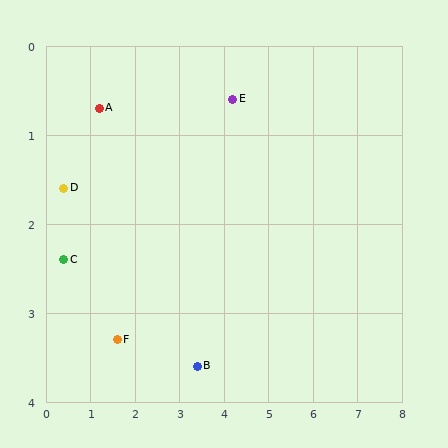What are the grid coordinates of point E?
Point E is at approximately (4.2, 0.6).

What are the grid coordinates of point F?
Point F is at approximately (1.6, 3.3).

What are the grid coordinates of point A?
Point A is at approximately (1.2, 0.7).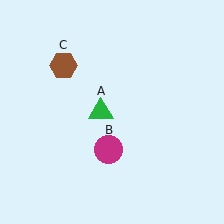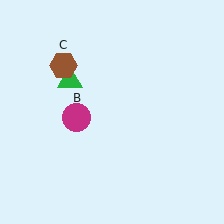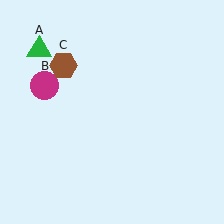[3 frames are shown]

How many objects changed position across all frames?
2 objects changed position: green triangle (object A), magenta circle (object B).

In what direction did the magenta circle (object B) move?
The magenta circle (object B) moved up and to the left.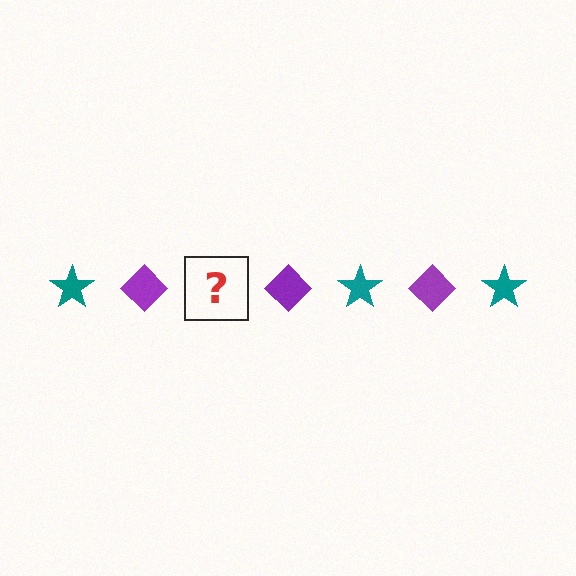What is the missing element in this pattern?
The missing element is a teal star.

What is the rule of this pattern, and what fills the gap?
The rule is that the pattern alternates between teal star and purple diamond. The gap should be filled with a teal star.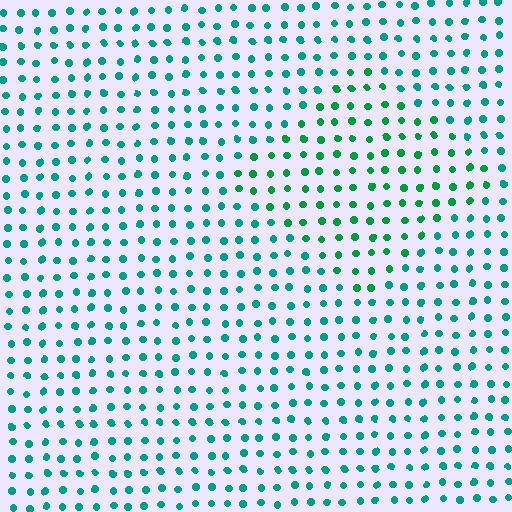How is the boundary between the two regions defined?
The boundary is defined purely by a slight shift in hue (about 32 degrees). Spacing, size, and orientation are identical on both sides.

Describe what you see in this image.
The image is filled with small teal elements in a uniform arrangement. A diamond-shaped region is visible where the elements are tinted to a slightly different hue, forming a subtle color boundary.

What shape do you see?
I see a diamond.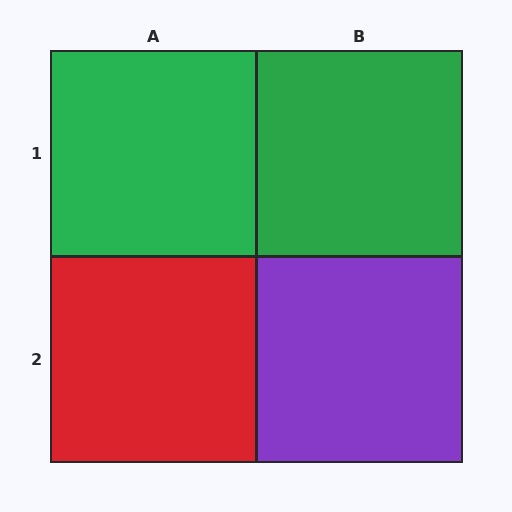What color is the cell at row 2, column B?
Purple.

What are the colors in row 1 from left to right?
Green, green.